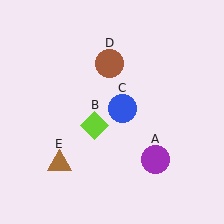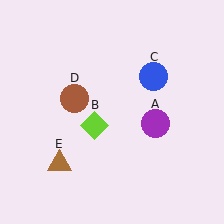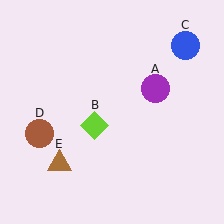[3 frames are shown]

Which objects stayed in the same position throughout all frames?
Lime diamond (object B) and brown triangle (object E) remained stationary.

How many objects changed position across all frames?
3 objects changed position: purple circle (object A), blue circle (object C), brown circle (object D).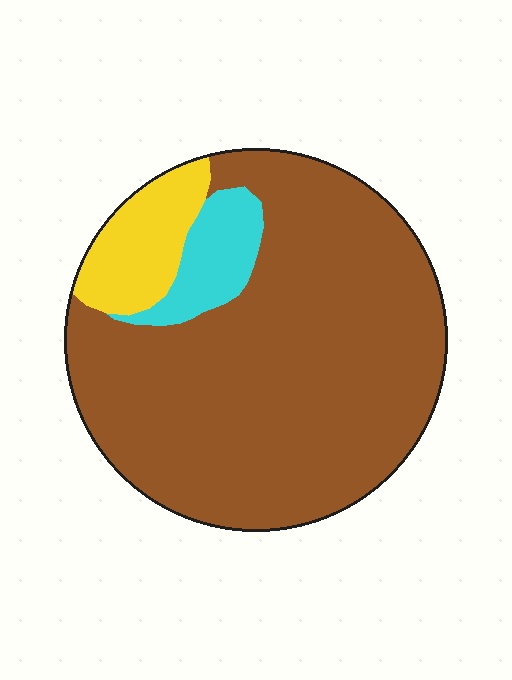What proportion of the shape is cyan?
Cyan takes up about one tenth (1/10) of the shape.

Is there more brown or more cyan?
Brown.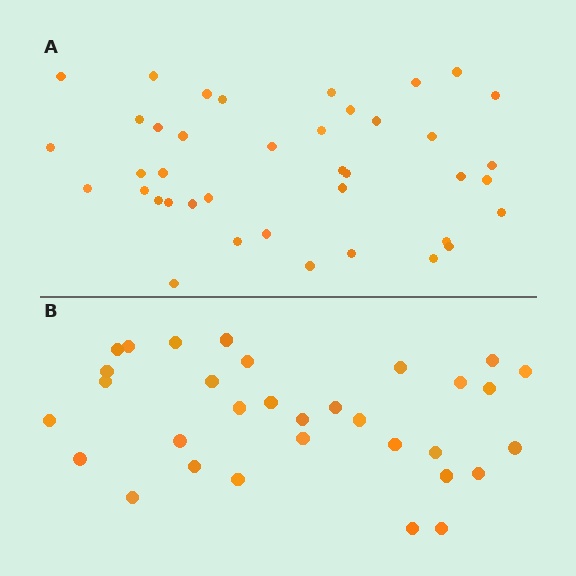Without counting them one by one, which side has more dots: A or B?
Region A (the top region) has more dots.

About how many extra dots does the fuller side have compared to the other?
Region A has roughly 8 or so more dots than region B.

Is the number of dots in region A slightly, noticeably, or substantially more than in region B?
Region A has noticeably more, but not dramatically so. The ratio is roughly 1.2 to 1.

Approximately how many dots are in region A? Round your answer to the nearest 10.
About 40 dots.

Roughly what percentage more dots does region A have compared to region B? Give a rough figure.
About 25% more.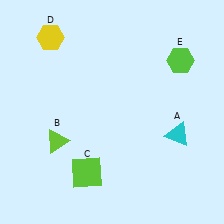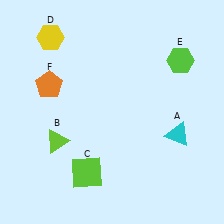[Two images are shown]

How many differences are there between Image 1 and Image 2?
There is 1 difference between the two images.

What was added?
An orange pentagon (F) was added in Image 2.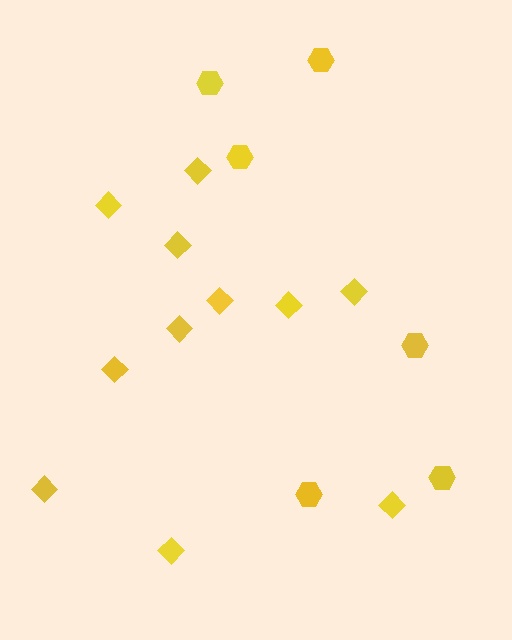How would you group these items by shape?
There are 2 groups: one group of diamonds (11) and one group of hexagons (6).